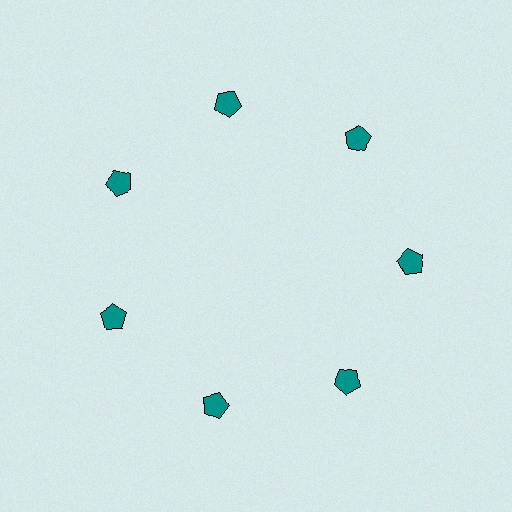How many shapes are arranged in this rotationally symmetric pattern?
There are 7 shapes, arranged in 7 groups of 1.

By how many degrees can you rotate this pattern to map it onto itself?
The pattern maps onto itself every 51 degrees of rotation.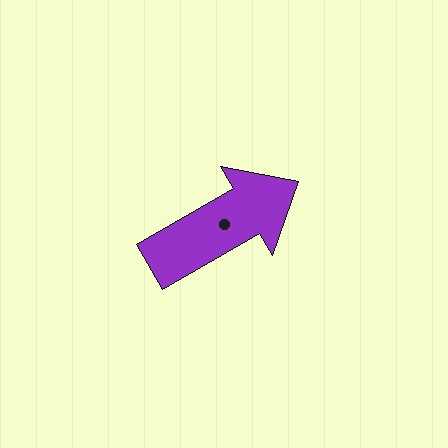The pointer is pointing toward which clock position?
Roughly 2 o'clock.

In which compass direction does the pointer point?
Northeast.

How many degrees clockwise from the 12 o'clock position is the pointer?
Approximately 60 degrees.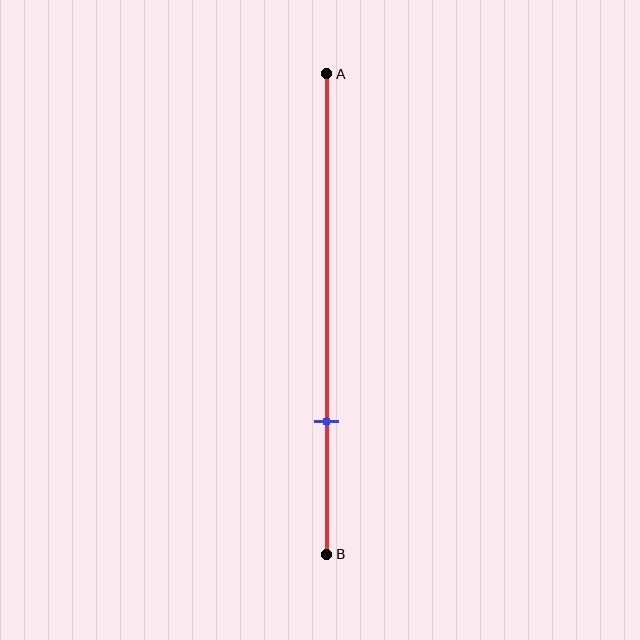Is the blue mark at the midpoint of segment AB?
No, the mark is at about 70% from A, not at the 50% midpoint.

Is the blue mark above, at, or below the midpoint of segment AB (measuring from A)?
The blue mark is below the midpoint of segment AB.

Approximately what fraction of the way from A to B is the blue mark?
The blue mark is approximately 70% of the way from A to B.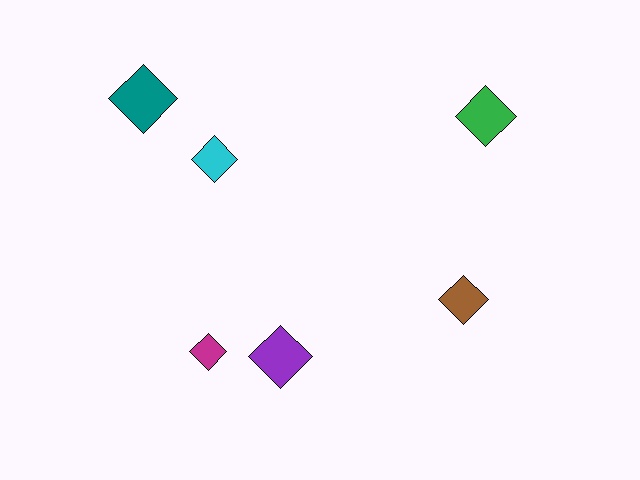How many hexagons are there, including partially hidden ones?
There are no hexagons.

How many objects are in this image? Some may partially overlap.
There are 6 objects.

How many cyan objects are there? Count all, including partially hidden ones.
There is 1 cyan object.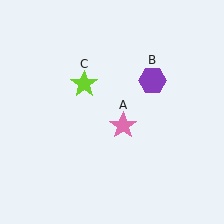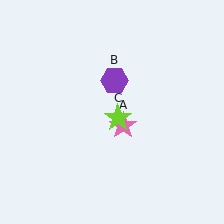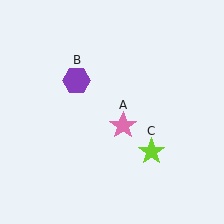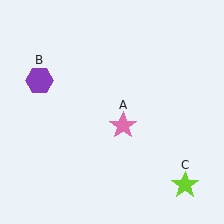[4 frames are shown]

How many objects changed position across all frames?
2 objects changed position: purple hexagon (object B), lime star (object C).